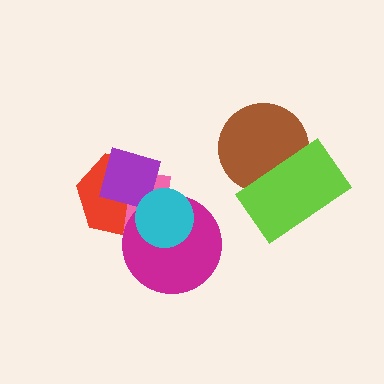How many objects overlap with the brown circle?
1 object overlaps with the brown circle.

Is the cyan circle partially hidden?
No, no other shape covers it.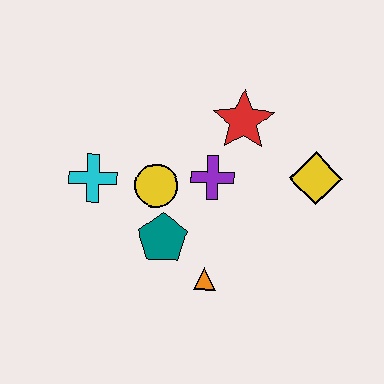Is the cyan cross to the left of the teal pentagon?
Yes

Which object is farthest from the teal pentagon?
The yellow diamond is farthest from the teal pentagon.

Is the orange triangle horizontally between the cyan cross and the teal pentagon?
No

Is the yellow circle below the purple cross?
Yes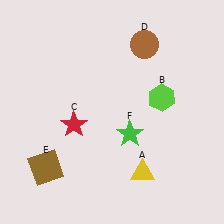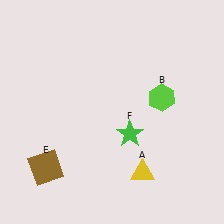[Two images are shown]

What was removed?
The brown circle (D), the red star (C) were removed in Image 2.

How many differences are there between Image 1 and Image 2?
There are 2 differences between the two images.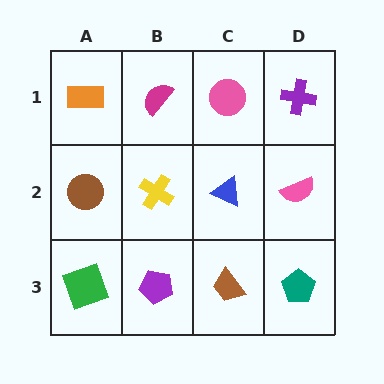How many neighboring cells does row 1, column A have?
2.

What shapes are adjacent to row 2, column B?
A magenta semicircle (row 1, column B), a purple pentagon (row 3, column B), a brown circle (row 2, column A), a blue triangle (row 2, column C).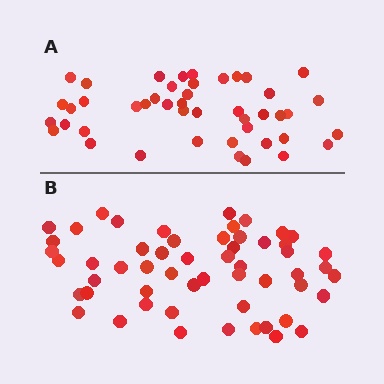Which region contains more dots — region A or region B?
Region B (the bottom region) has more dots.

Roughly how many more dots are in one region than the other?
Region B has roughly 10 or so more dots than region A.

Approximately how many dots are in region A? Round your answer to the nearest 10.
About 40 dots. (The exact count is 45, which rounds to 40.)